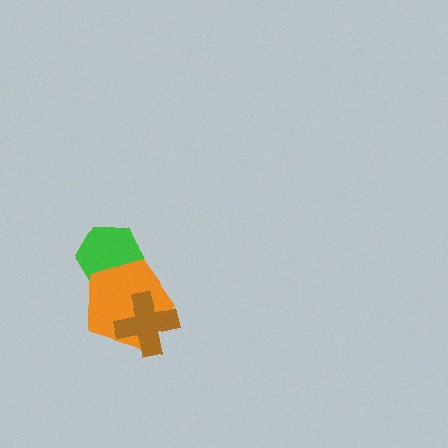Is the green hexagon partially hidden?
Yes, it is partially covered by another shape.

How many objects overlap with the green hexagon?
1 object overlaps with the green hexagon.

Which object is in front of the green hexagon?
The orange pentagon is in front of the green hexagon.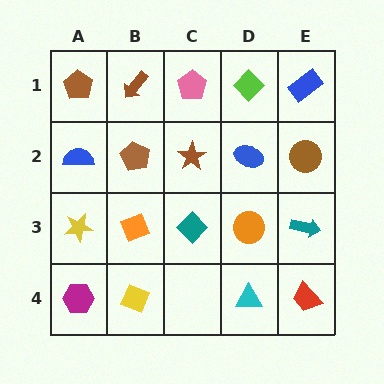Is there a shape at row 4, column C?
No, that cell is empty.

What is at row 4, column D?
A cyan triangle.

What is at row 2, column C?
A brown star.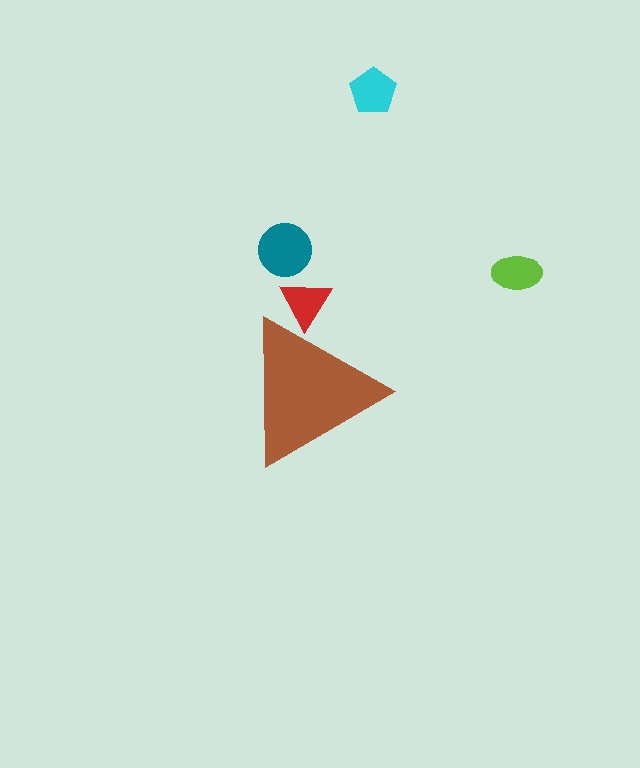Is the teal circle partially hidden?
No, the teal circle is fully visible.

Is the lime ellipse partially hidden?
No, the lime ellipse is fully visible.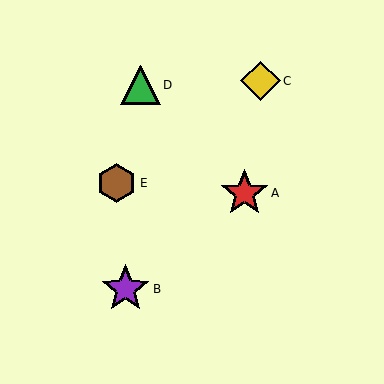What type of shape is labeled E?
Shape E is a brown hexagon.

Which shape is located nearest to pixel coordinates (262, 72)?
The yellow diamond (labeled C) at (261, 81) is nearest to that location.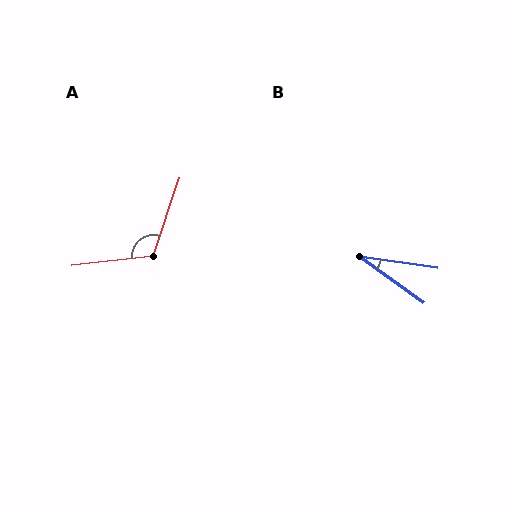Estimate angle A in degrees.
Approximately 116 degrees.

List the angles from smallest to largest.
B (28°), A (116°).